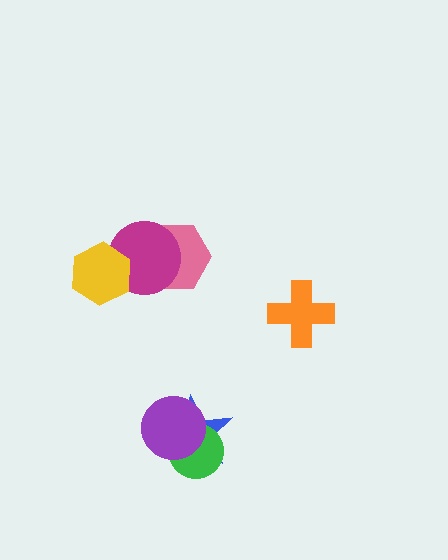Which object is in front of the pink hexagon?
The magenta circle is in front of the pink hexagon.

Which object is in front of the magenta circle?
The yellow hexagon is in front of the magenta circle.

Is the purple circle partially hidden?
No, no other shape covers it.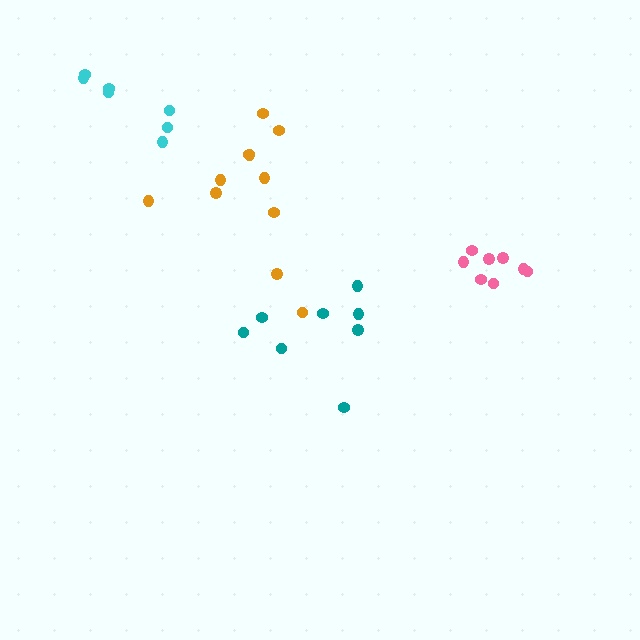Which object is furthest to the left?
The cyan cluster is leftmost.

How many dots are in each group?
Group 1: 8 dots, Group 2: 8 dots, Group 3: 11 dots, Group 4: 7 dots (34 total).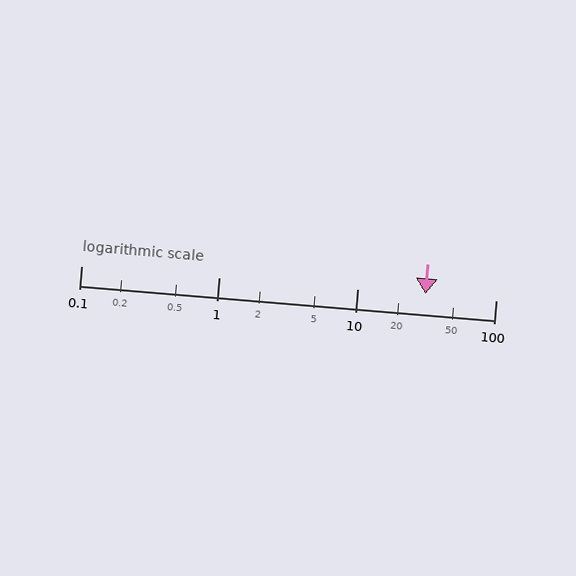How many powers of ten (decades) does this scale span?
The scale spans 3 decades, from 0.1 to 100.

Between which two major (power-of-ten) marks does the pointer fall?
The pointer is between 10 and 100.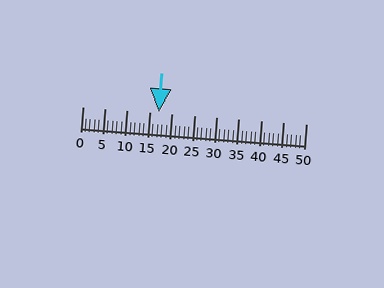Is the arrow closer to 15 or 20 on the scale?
The arrow is closer to 15.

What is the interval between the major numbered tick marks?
The major tick marks are spaced 5 units apart.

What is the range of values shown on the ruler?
The ruler shows values from 0 to 50.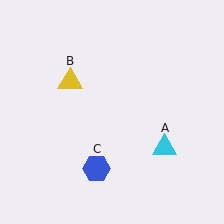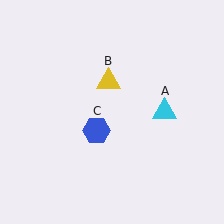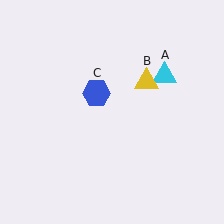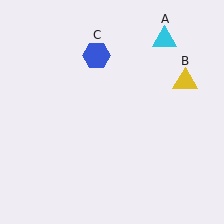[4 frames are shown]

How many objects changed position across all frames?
3 objects changed position: cyan triangle (object A), yellow triangle (object B), blue hexagon (object C).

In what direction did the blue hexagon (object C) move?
The blue hexagon (object C) moved up.